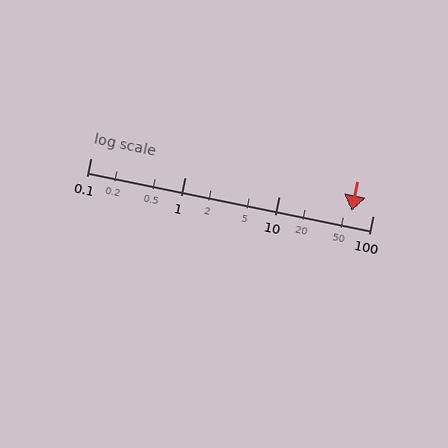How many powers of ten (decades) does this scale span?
The scale spans 3 decades, from 0.1 to 100.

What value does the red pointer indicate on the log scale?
The pointer indicates approximately 59.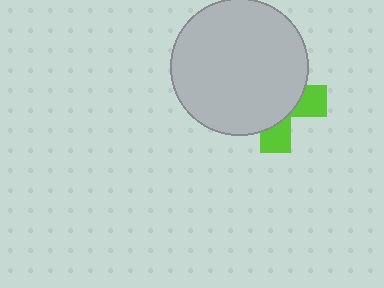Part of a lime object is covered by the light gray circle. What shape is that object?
It is a cross.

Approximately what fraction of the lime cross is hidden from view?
Roughly 68% of the lime cross is hidden behind the light gray circle.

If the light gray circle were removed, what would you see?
You would see the complete lime cross.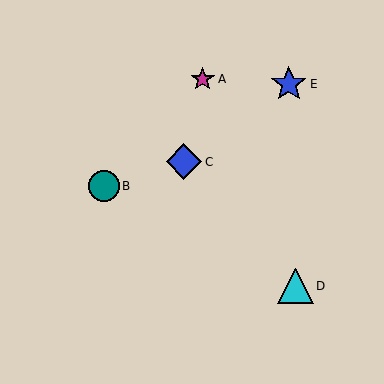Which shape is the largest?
The cyan triangle (labeled D) is the largest.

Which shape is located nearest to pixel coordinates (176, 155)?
The blue diamond (labeled C) at (184, 162) is nearest to that location.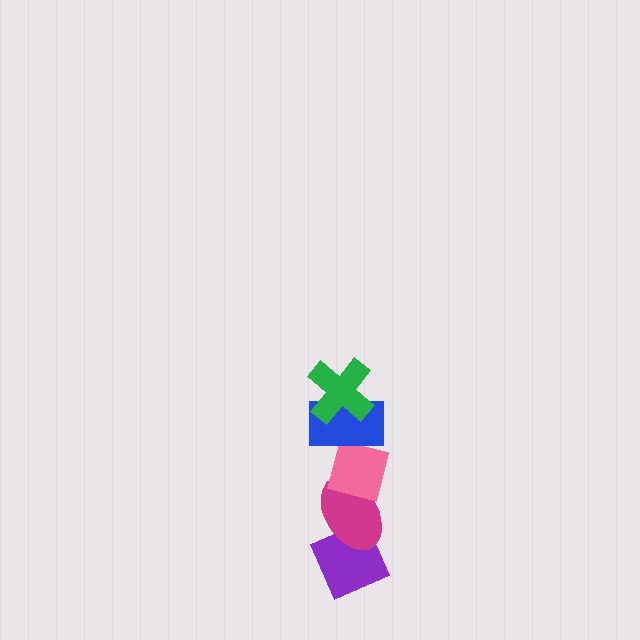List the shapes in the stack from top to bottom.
From top to bottom: the green cross, the blue rectangle, the pink square, the magenta ellipse, the purple diamond.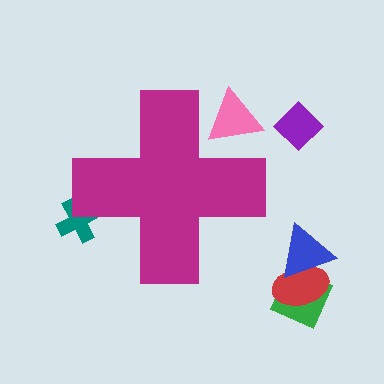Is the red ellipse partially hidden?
No, the red ellipse is fully visible.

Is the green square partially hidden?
No, the green square is fully visible.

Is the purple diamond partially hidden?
No, the purple diamond is fully visible.